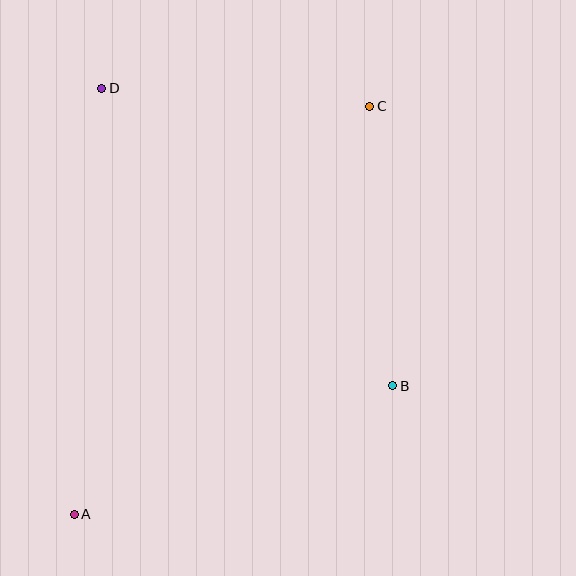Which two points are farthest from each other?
Points A and C are farthest from each other.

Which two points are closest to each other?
Points C and D are closest to each other.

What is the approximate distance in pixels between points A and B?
The distance between A and B is approximately 343 pixels.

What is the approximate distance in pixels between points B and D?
The distance between B and D is approximately 417 pixels.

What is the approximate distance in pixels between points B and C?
The distance between B and C is approximately 281 pixels.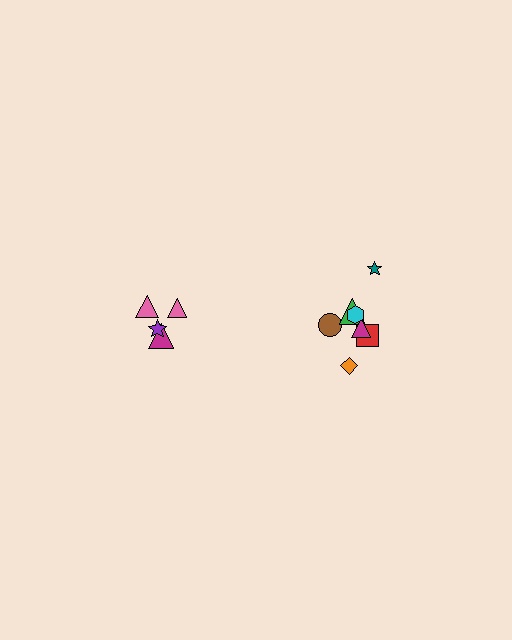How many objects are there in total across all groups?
There are 11 objects.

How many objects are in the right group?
There are 7 objects.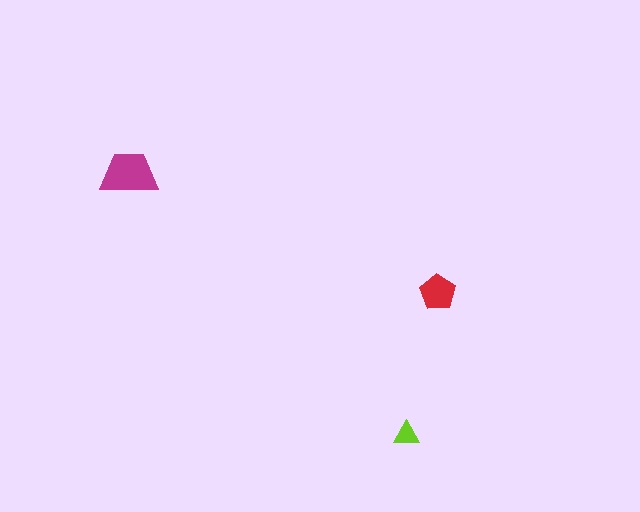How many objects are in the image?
There are 3 objects in the image.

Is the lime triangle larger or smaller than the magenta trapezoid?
Smaller.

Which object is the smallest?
The lime triangle.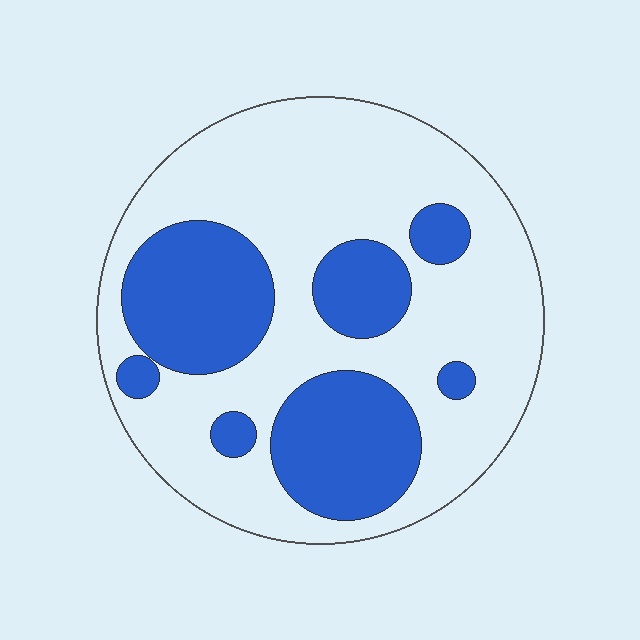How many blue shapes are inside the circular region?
7.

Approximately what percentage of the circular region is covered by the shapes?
Approximately 35%.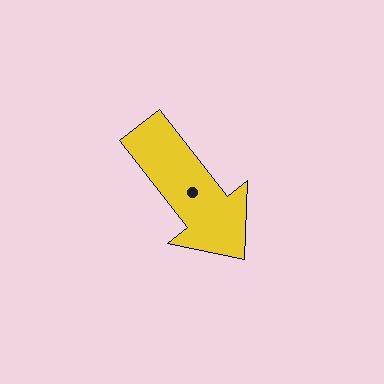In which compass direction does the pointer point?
Southeast.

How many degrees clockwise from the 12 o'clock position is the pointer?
Approximately 142 degrees.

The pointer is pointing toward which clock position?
Roughly 5 o'clock.